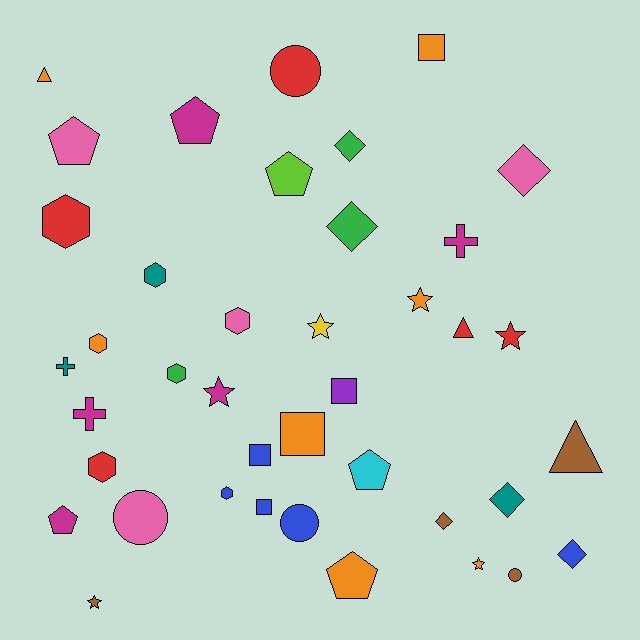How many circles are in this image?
There are 4 circles.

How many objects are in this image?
There are 40 objects.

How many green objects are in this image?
There are 3 green objects.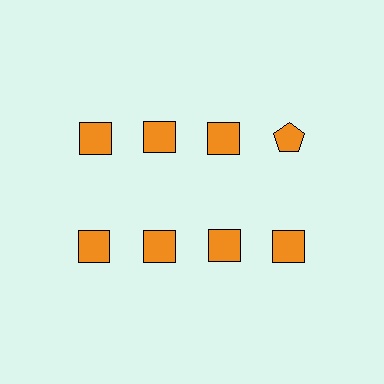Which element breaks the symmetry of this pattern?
The orange pentagon in the top row, second from right column breaks the symmetry. All other shapes are orange squares.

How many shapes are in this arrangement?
There are 8 shapes arranged in a grid pattern.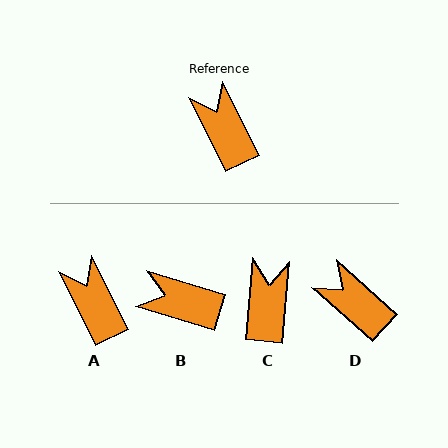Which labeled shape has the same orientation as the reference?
A.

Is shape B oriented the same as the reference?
No, it is off by about 46 degrees.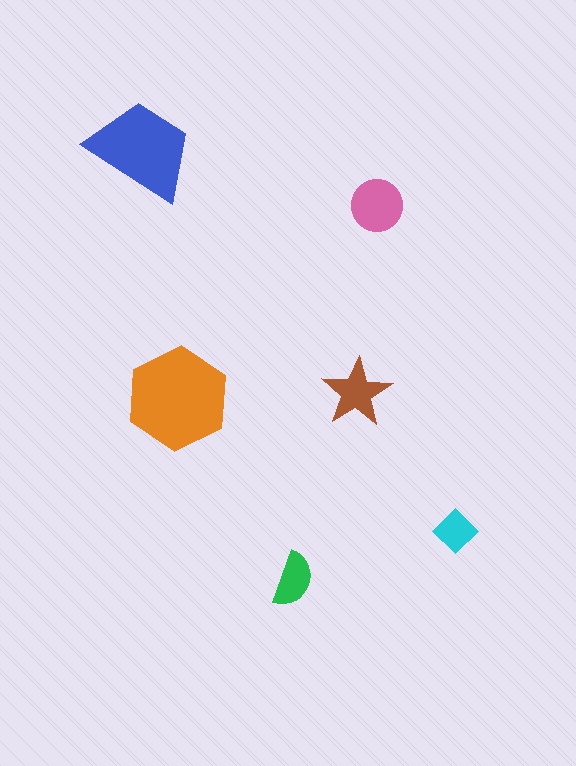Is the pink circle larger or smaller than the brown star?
Larger.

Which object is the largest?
The orange hexagon.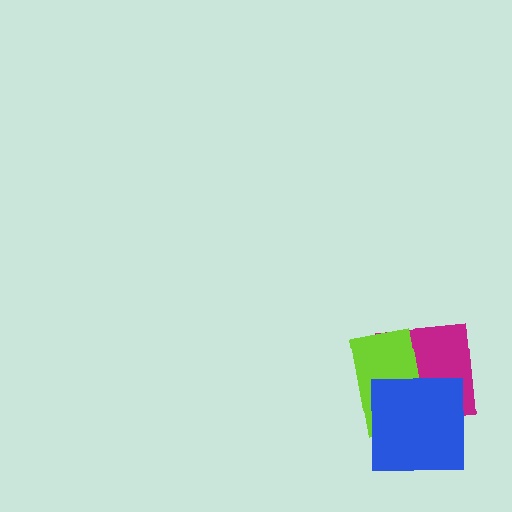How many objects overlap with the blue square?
2 objects overlap with the blue square.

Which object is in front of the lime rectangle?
The blue square is in front of the lime rectangle.